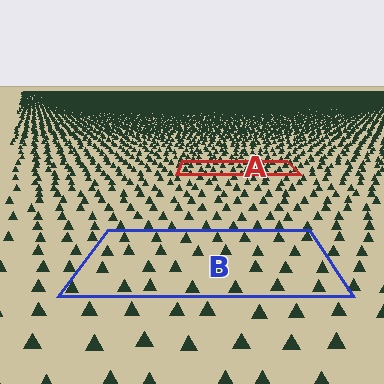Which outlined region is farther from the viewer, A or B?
Region A is farther from the viewer — the texture elements inside it appear smaller and more densely packed.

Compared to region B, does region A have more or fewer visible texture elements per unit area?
Region A has more texture elements per unit area — they are packed more densely because it is farther away.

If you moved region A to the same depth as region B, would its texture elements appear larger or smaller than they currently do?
They would appear larger. At a closer depth, the same texture elements are projected at a bigger on-screen size.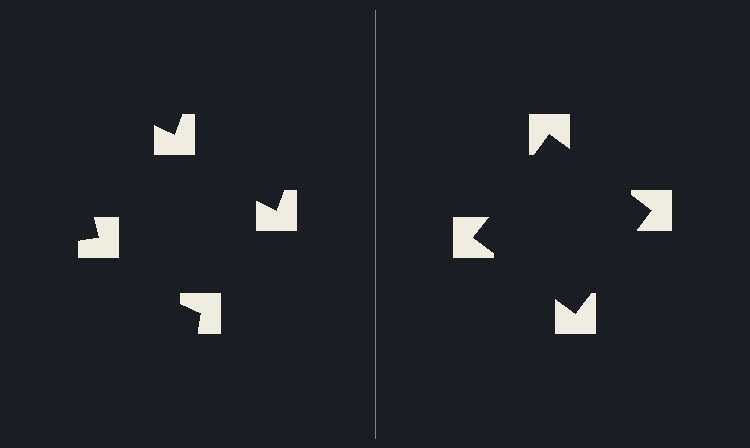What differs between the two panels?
The notched squares are positioned identically on both sides; only the wedge orientations differ. On the right they align to a square; on the left they are misaligned.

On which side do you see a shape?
An illusory square appears on the right side. On the left side the wedge cuts are rotated, so no coherent shape forms.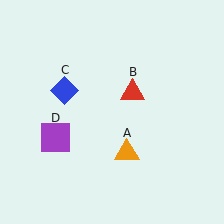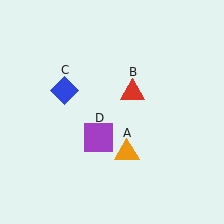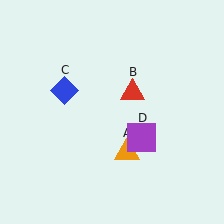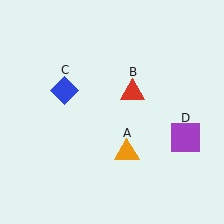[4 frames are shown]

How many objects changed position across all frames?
1 object changed position: purple square (object D).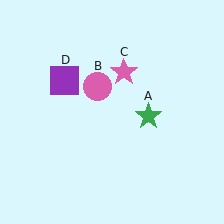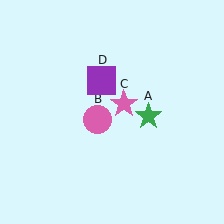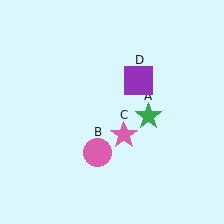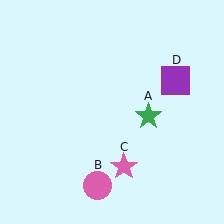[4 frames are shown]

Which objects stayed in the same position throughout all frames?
Green star (object A) remained stationary.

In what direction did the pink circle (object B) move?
The pink circle (object B) moved down.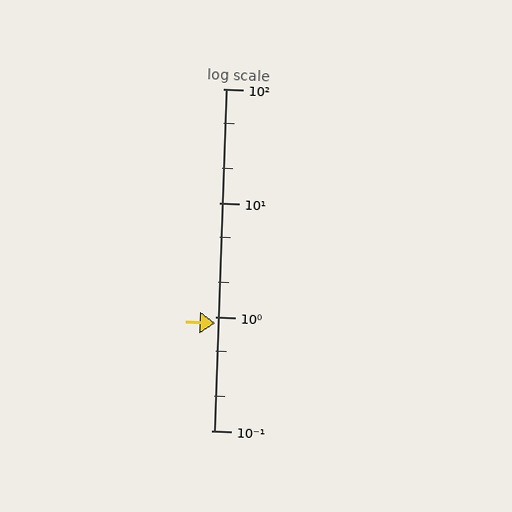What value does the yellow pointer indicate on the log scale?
The pointer indicates approximately 0.87.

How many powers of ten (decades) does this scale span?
The scale spans 3 decades, from 0.1 to 100.